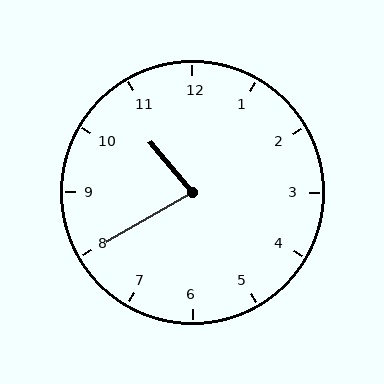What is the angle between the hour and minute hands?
Approximately 80 degrees.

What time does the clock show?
10:40.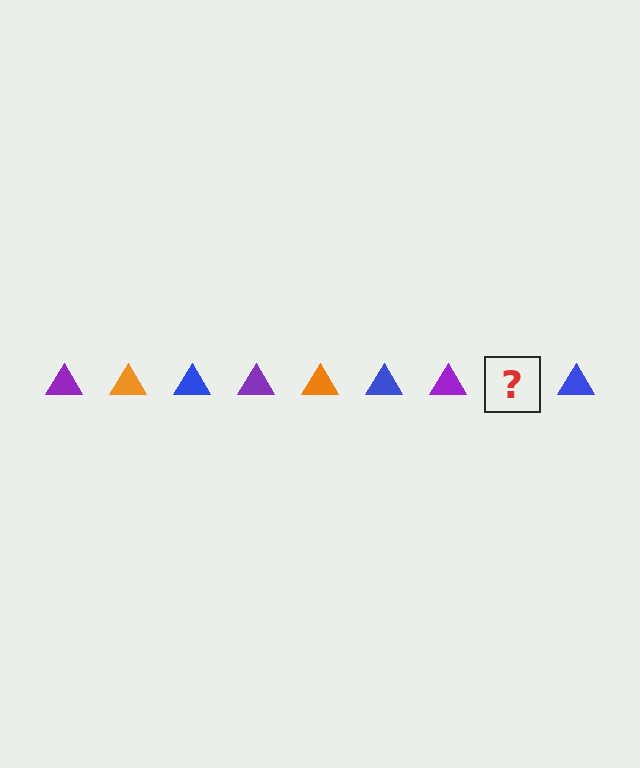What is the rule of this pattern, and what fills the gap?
The rule is that the pattern cycles through purple, orange, blue triangles. The gap should be filled with an orange triangle.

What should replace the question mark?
The question mark should be replaced with an orange triangle.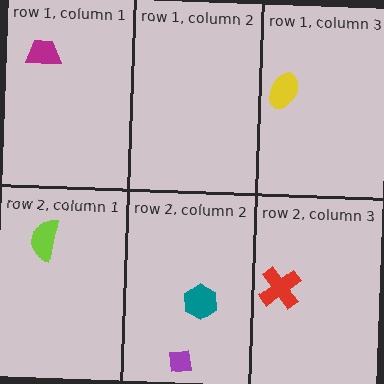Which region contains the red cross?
The row 2, column 3 region.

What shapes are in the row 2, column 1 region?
The lime semicircle.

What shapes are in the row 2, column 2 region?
The purple square, the teal hexagon.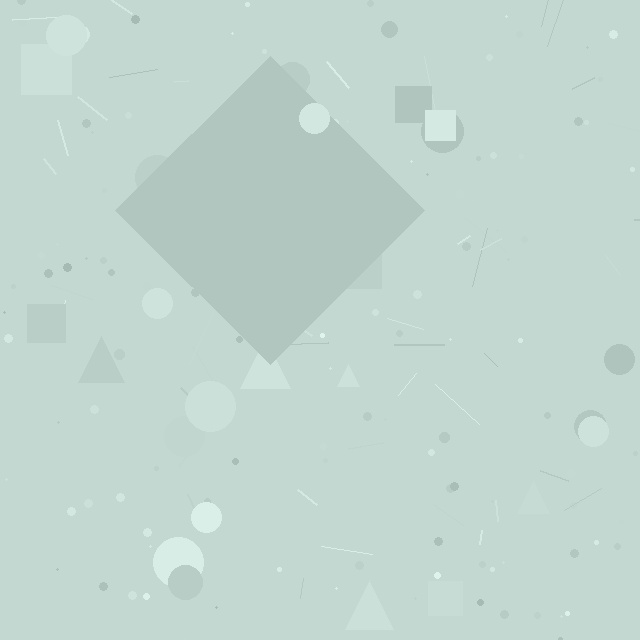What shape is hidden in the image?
A diamond is hidden in the image.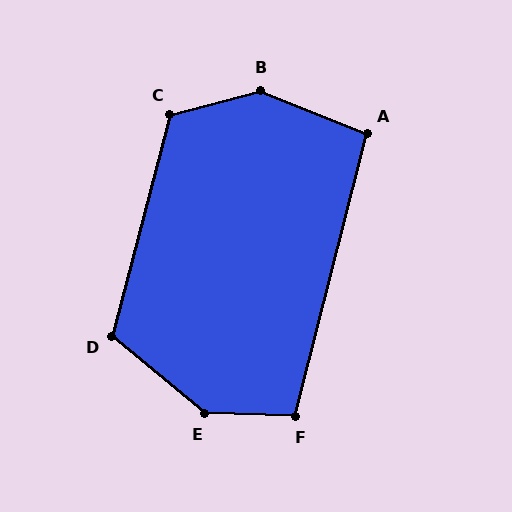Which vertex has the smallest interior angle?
A, at approximately 98 degrees.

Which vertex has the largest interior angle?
B, at approximately 143 degrees.